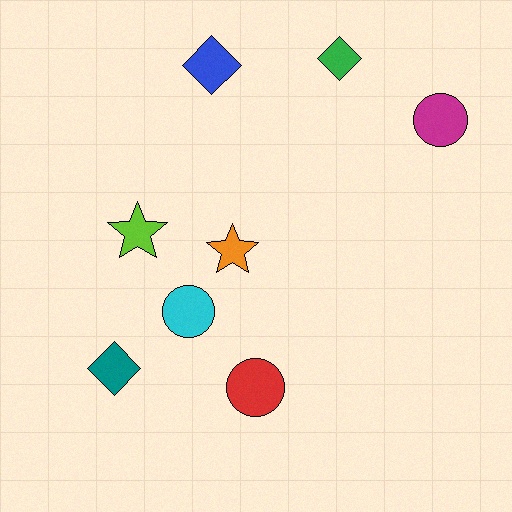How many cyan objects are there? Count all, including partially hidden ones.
There is 1 cyan object.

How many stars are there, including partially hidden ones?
There are 2 stars.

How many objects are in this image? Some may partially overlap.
There are 8 objects.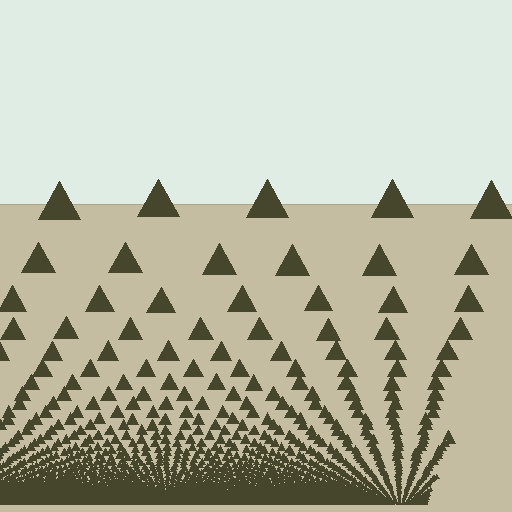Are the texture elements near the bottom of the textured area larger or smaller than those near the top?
Smaller. The gradient is inverted — elements near the bottom are smaller and denser.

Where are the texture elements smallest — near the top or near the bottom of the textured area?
Near the bottom.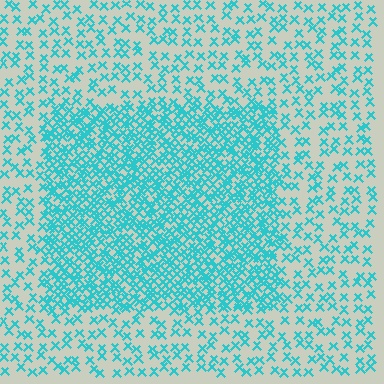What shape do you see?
I see a rectangle.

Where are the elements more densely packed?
The elements are more densely packed inside the rectangle boundary.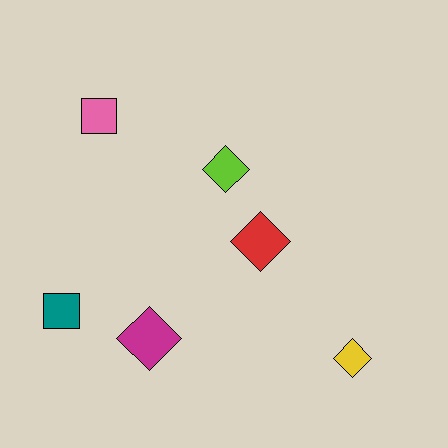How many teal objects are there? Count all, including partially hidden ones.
There is 1 teal object.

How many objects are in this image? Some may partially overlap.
There are 6 objects.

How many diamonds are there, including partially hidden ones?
There are 4 diamonds.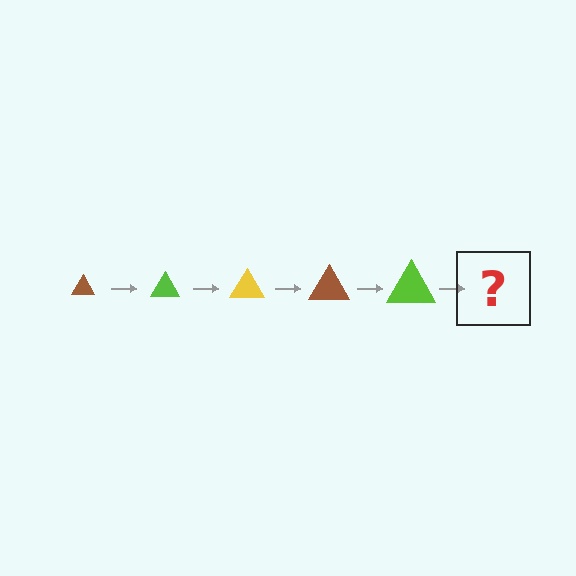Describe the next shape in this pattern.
It should be a yellow triangle, larger than the previous one.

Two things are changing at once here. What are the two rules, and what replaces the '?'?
The two rules are that the triangle grows larger each step and the color cycles through brown, lime, and yellow. The '?' should be a yellow triangle, larger than the previous one.